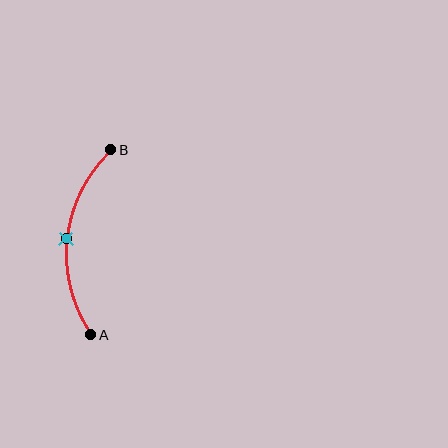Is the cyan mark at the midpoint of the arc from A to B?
Yes. The cyan mark lies on the arc at equal arc-length from both A and B — it is the arc midpoint.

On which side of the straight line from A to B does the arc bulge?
The arc bulges to the left of the straight line connecting A and B.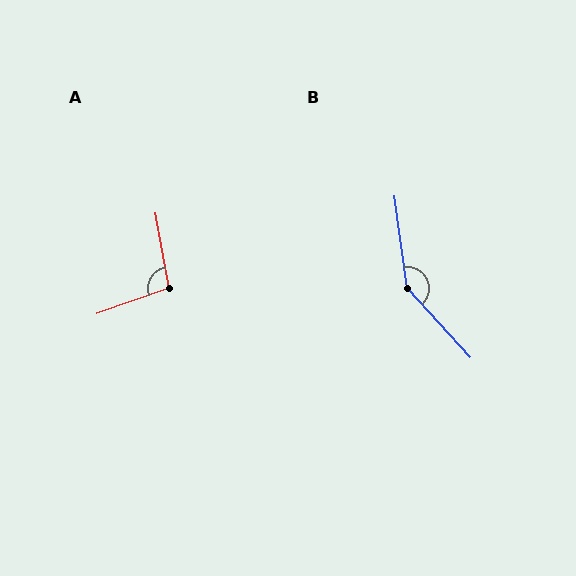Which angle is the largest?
B, at approximately 146 degrees.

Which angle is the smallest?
A, at approximately 99 degrees.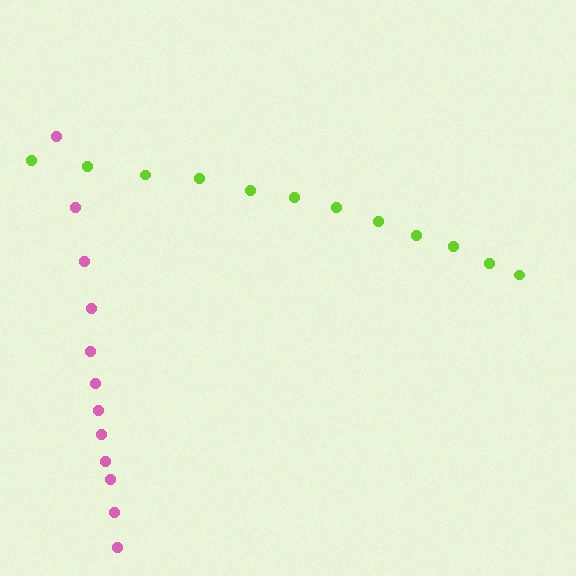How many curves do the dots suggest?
There are 2 distinct paths.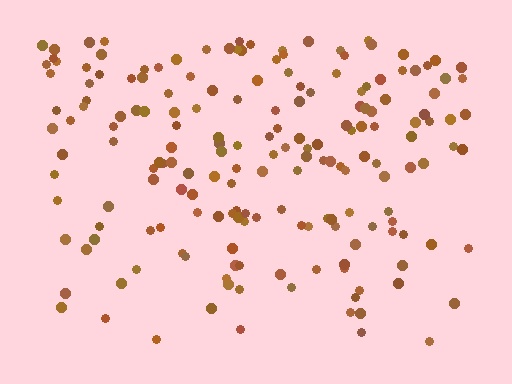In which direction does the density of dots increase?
From bottom to top, with the top side densest.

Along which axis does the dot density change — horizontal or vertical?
Vertical.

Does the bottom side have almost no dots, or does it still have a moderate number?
Still a moderate number, just noticeably fewer than the top.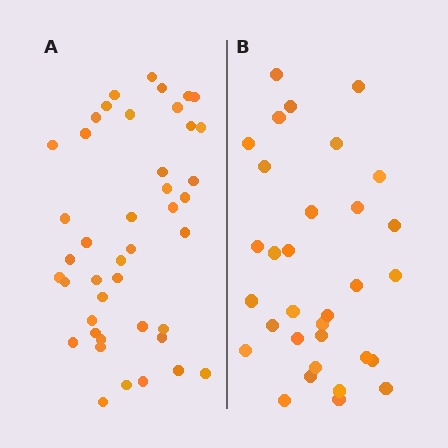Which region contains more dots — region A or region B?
Region A (the left region) has more dots.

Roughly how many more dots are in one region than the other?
Region A has roughly 12 or so more dots than region B.